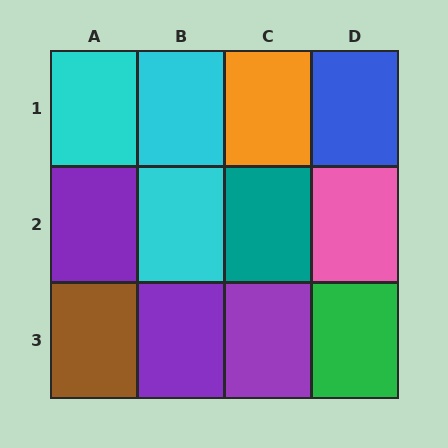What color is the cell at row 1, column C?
Orange.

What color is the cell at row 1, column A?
Cyan.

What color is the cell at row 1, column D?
Blue.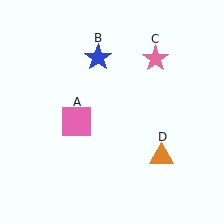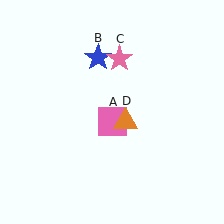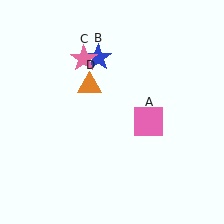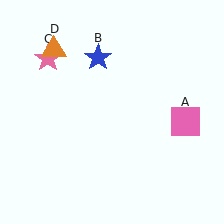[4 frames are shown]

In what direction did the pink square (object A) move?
The pink square (object A) moved right.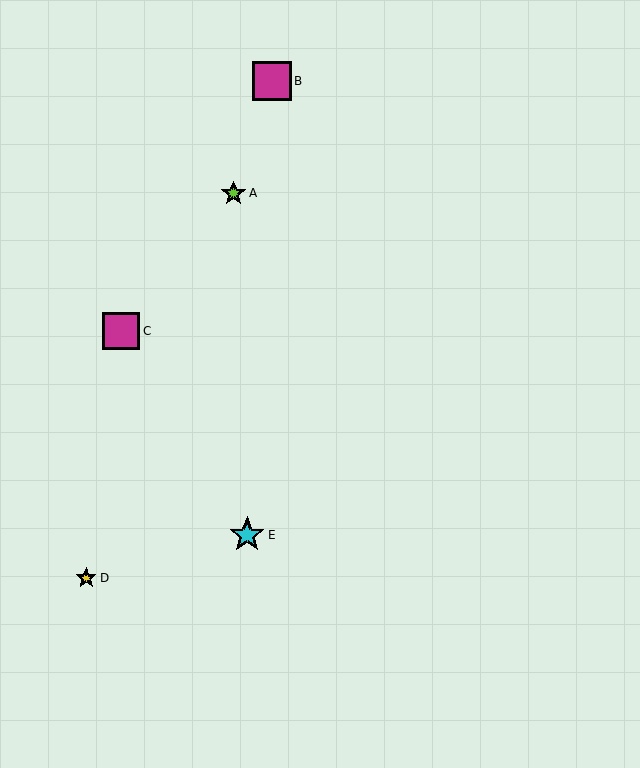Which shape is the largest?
The magenta square (labeled B) is the largest.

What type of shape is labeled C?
Shape C is a magenta square.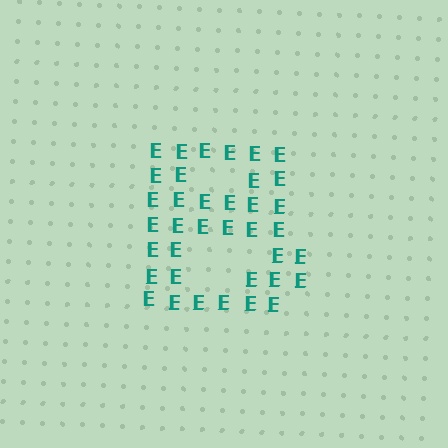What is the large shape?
The large shape is the letter B.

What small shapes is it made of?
It is made of small letter E's.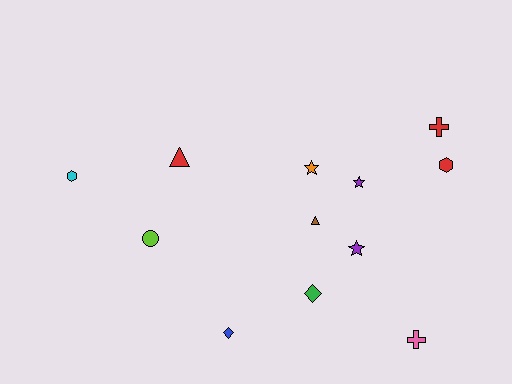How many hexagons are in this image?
There are 2 hexagons.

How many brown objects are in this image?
There is 1 brown object.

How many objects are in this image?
There are 12 objects.